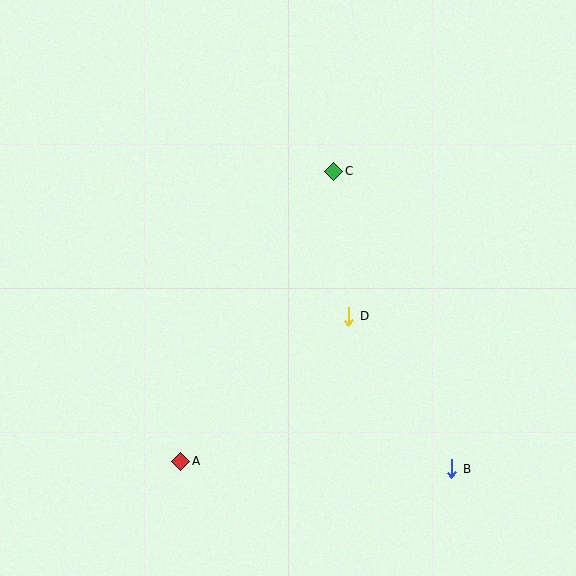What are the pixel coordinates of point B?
Point B is at (452, 469).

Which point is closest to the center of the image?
Point D at (349, 316) is closest to the center.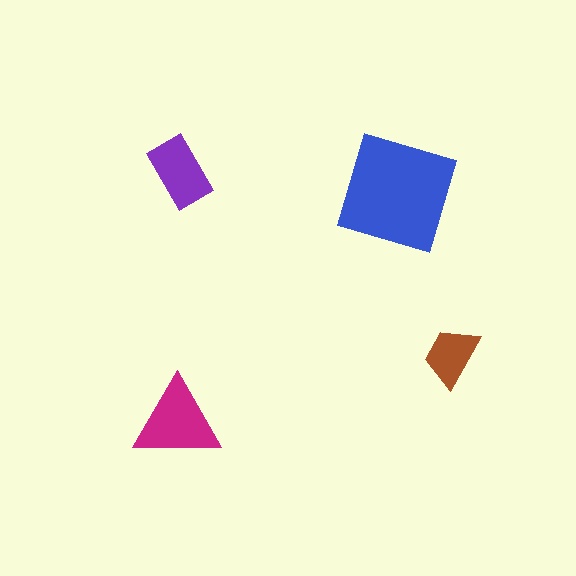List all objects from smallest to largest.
The brown trapezoid, the purple rectangle, the magenta triangle, the blue square.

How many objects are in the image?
There are 4 objects in the image.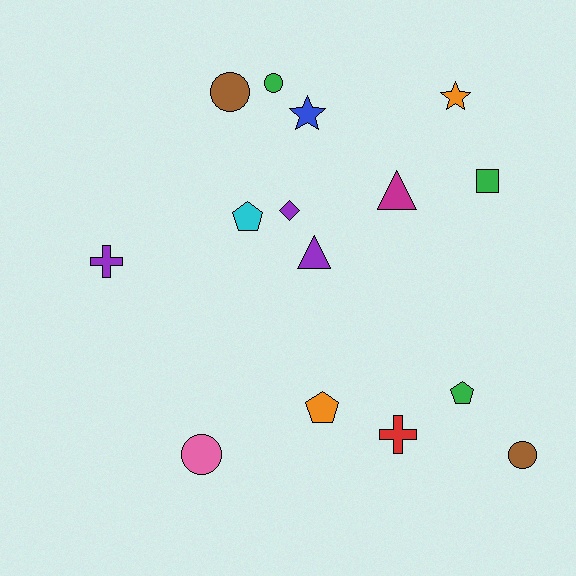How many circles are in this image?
There are 4 circles.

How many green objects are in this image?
There are 3 green objects.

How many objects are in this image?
There are 15 objects.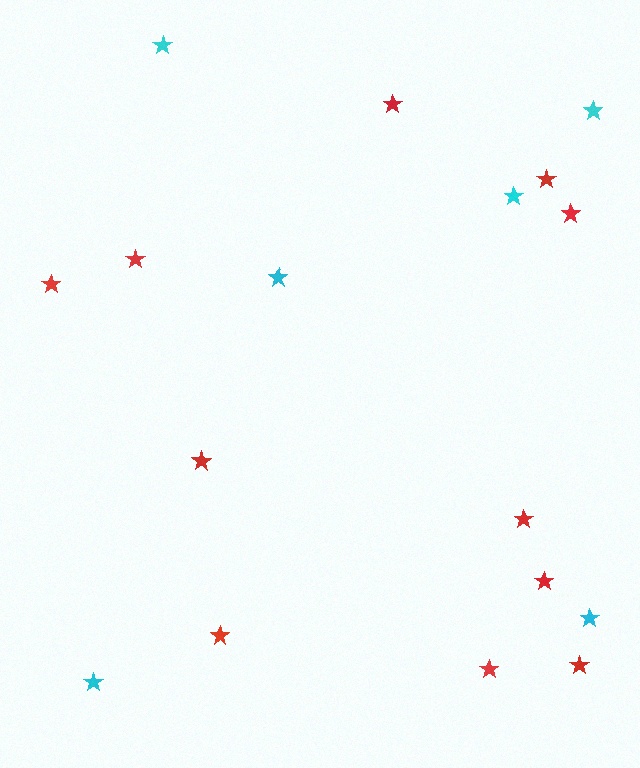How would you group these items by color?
There are 2 groups: one group of cyan stars (6) and one group of red stars (11).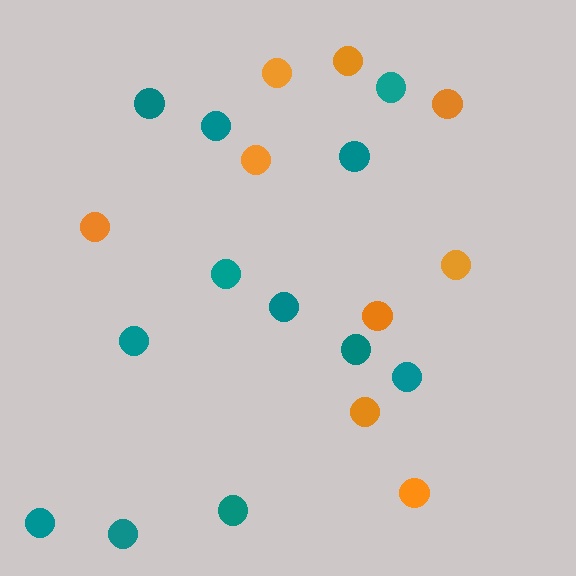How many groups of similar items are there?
There are 2 groups: one group of teal circles (12) and one group of orange circles (9).